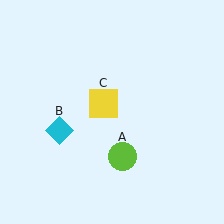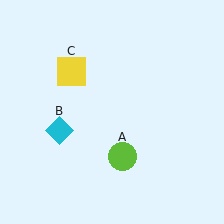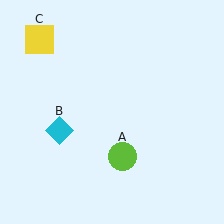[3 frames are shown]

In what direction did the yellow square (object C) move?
The yellow square (object C) moved up and to the left.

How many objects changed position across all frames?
1 object changed position: yellow square (object C).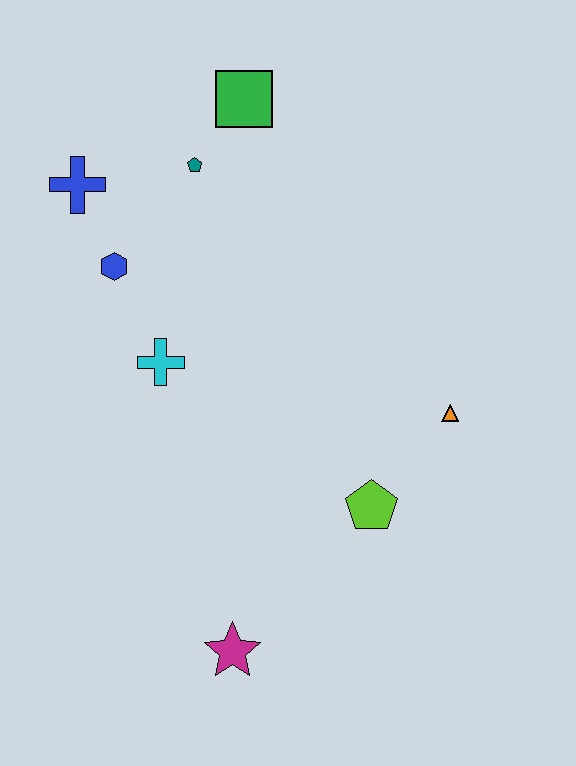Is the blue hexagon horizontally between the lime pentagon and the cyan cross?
No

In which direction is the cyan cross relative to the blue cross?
The cyan cross is below the blue cross.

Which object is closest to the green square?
The teal pentagon is closest to the green square.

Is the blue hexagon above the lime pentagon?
Yes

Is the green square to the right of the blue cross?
Yes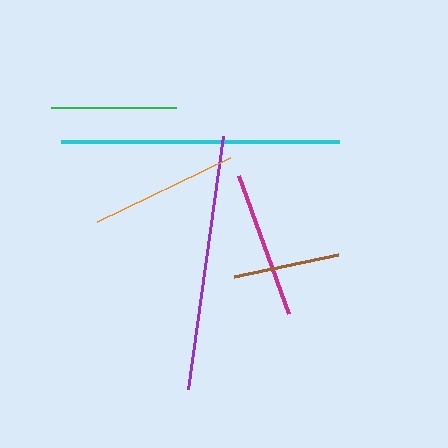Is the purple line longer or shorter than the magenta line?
The purple line is longer than the magenta line.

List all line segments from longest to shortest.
From longest to shortest: cyan, purple, orange, magenta, green, brown.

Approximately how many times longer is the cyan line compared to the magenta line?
The cyan line is approximately 1.9 times the length of the magenta line.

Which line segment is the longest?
The cyan line is the longest at approximately 278 pixels.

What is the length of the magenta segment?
The magenta segment is approximately 147 pixels long.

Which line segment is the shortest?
The brown line is the shortest at approximately 106 pixels.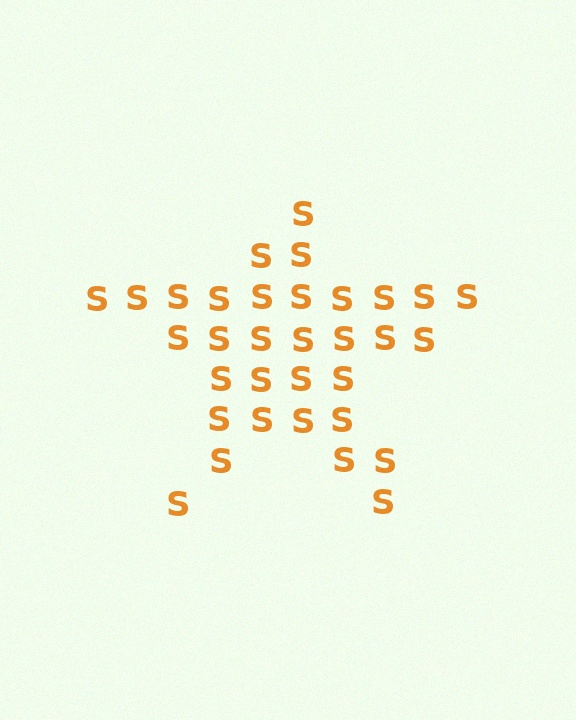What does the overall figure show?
The overall figure shows a star.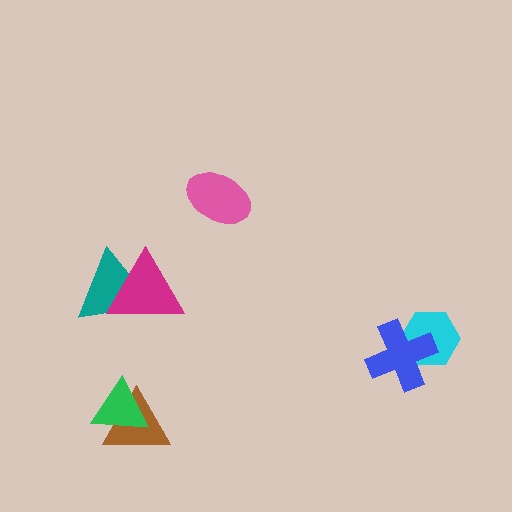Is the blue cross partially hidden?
No, no other shape covers it.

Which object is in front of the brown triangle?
The green triangle is in front of the brown triangle.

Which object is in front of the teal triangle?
The magenta triangle is in front of the teal triangle.